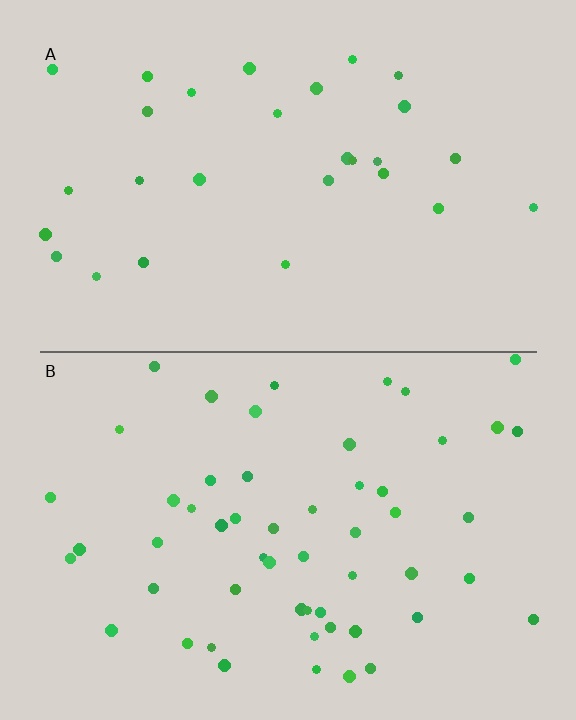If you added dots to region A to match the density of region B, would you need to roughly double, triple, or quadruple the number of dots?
Approximately double.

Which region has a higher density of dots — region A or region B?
B (the bottom).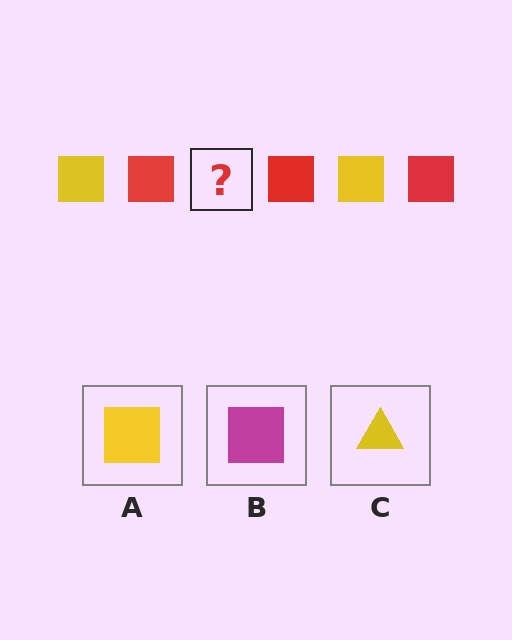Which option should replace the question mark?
Option A.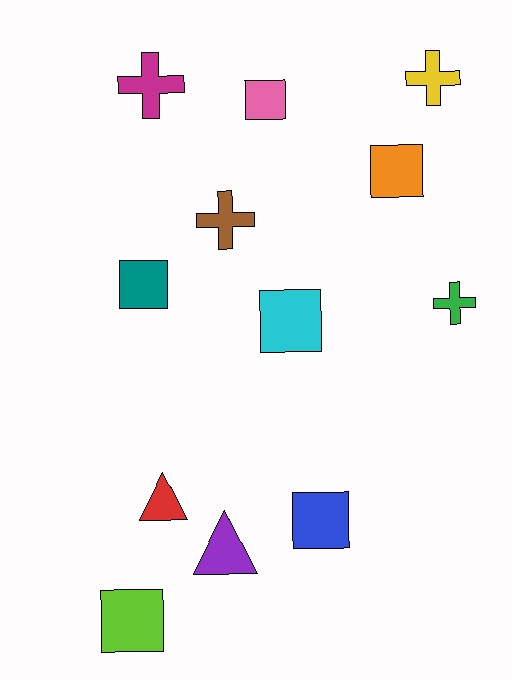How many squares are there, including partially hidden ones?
There are 6 squares.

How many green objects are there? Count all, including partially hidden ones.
There is 1 green object.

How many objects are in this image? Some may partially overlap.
There are 12 objects.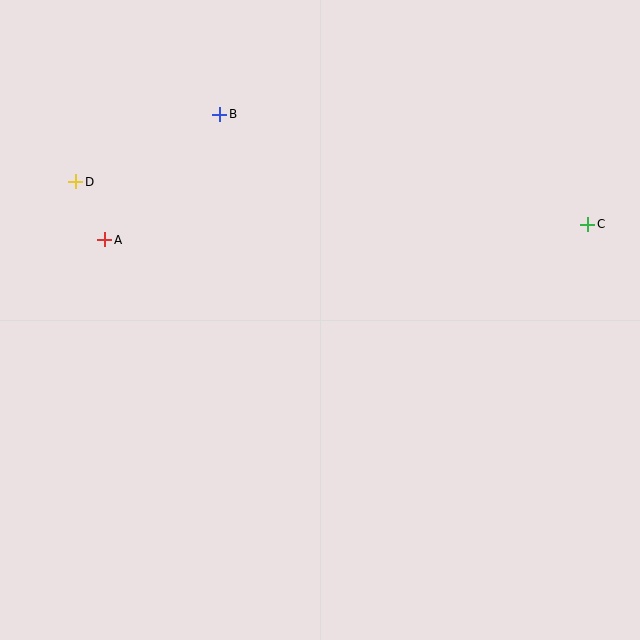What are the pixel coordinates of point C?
Point C is at (588, 224).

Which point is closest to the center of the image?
Point B at (219, 114) is closest to the center.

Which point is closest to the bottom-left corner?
Point A is closest to the bottom-left corner.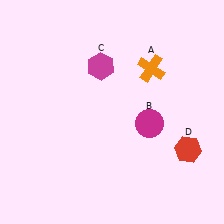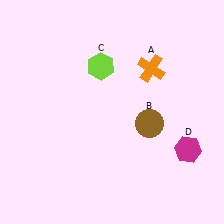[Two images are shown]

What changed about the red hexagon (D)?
In Image 1, D is red. In Image 2, it changed to magenta.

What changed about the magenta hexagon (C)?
In Image 1, C is magenta. In Image 2, it changed to lime.